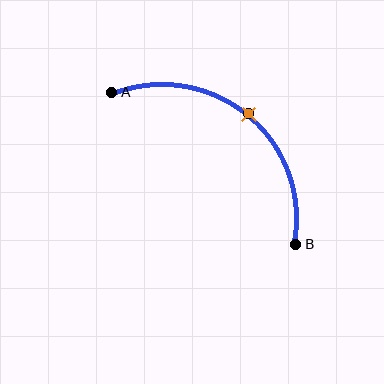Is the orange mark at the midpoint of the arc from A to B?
Yes. The orange mark lies on the arc at equal arc-length from both A and B — it is the arc midpoint.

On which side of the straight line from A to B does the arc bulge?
The arc bulges above and to the right of the straight line connecting A and B.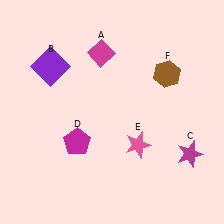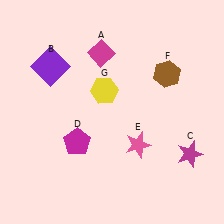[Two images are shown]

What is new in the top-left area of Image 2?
A yellow hexagon (G) was added in the top-left area of Image 2.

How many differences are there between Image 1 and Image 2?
There is 1 difference between the two images.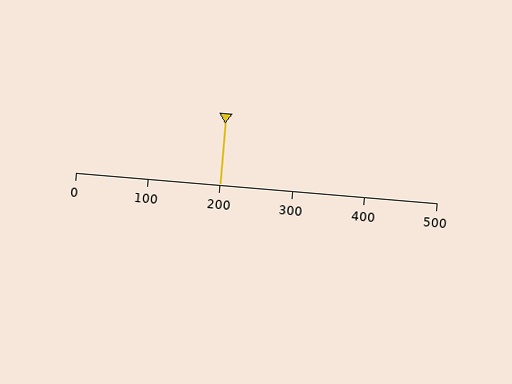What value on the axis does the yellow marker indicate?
The marker indicates approximately 200.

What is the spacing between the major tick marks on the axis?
The major ticks are spaced 100 apart.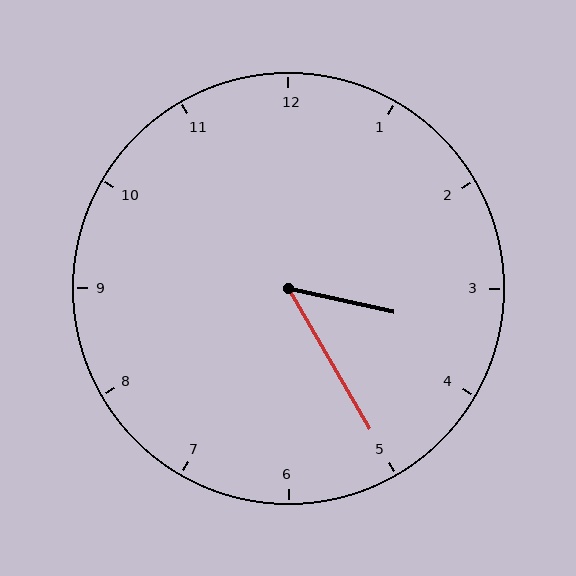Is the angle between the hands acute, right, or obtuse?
It is acute.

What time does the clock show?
3:25.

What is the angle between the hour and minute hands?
Approximately 48 degrees.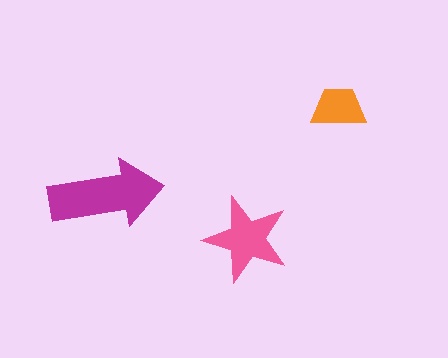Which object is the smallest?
The orange trapezoid.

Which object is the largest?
The magenta arrow.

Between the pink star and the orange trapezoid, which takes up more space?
The pink star.